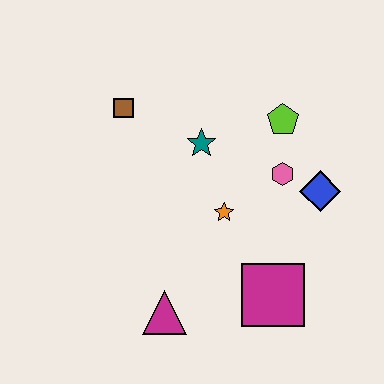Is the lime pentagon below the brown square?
Yes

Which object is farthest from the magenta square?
The brown square is farthest from the magenta square.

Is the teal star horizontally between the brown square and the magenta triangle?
No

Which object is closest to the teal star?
The orange star is closest to the teal star.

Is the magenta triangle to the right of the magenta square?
No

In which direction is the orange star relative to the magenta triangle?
The orange star is above the magenta triangle.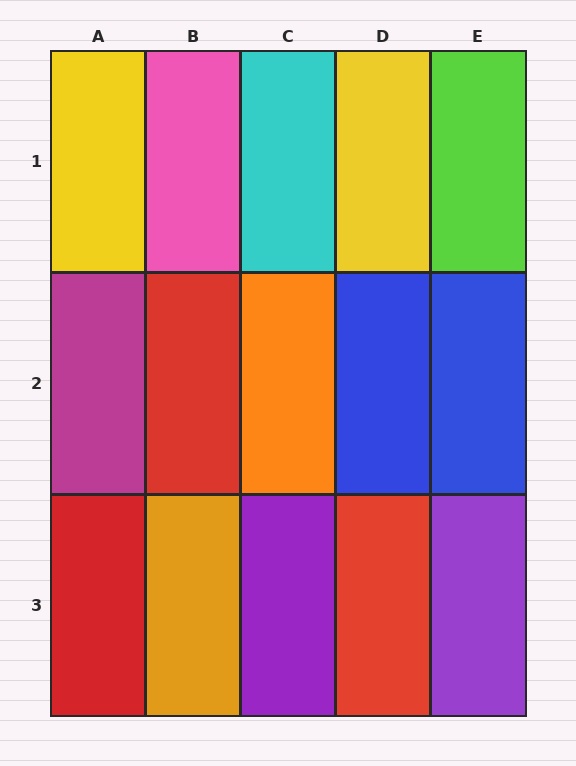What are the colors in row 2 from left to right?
Magenta, red, orange, blue, blue.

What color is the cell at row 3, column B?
Orange.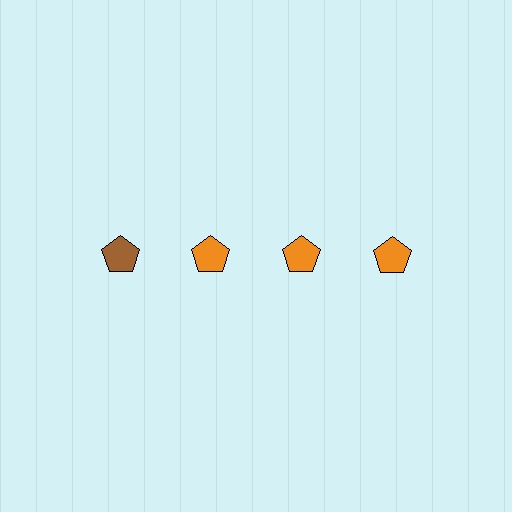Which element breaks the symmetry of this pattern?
The brown pentagon in the top row, leftmost column breaks the symmetry. All other shapes are orange pentagons.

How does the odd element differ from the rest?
It has a different color: brown instead of orange.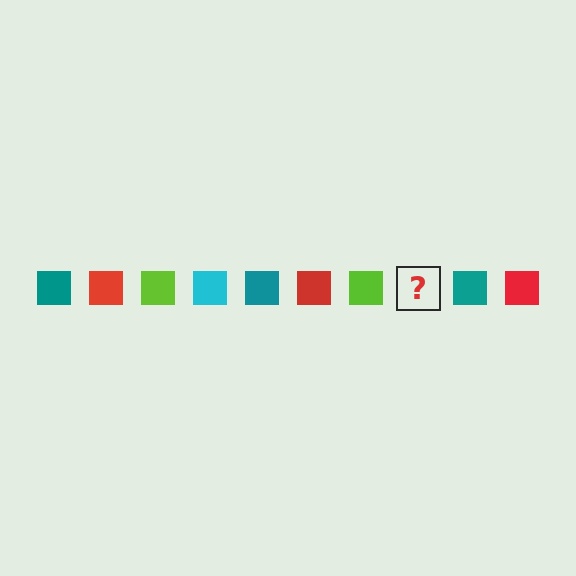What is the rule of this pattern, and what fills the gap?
The rule is that the pattern cycles through teal, red, lime, cyan squares. The gap should be filled with a cyan square.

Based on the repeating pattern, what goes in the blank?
The blank should be a cyan square.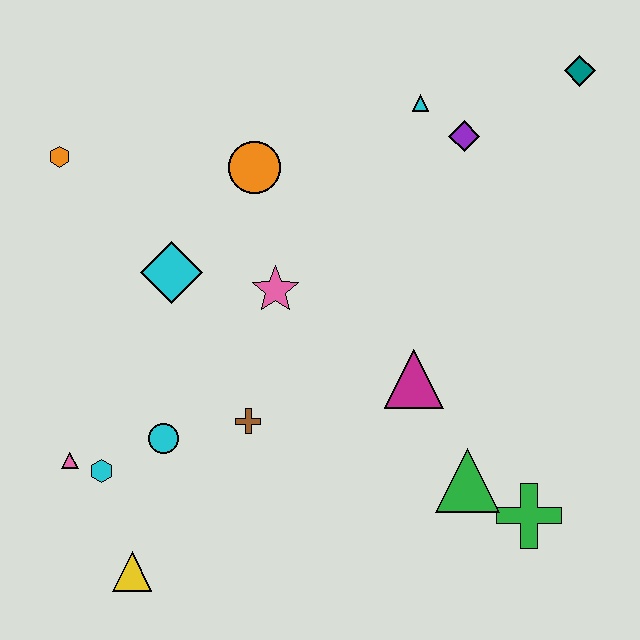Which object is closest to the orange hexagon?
The cyan diamond is closest to the orange hexagon.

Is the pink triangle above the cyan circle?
No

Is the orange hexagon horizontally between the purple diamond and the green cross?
No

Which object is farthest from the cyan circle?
The teal diamond is farthest from the cyan circle.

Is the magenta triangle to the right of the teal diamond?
No